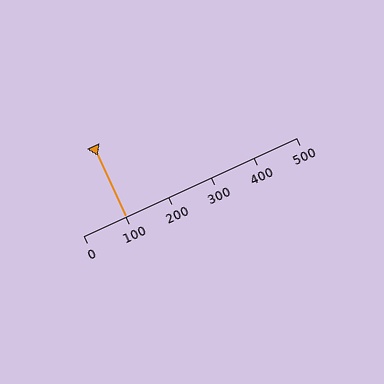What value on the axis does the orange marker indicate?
The marker indicates approximately 100.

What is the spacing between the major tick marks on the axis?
The major ticks are spaced 100 apart.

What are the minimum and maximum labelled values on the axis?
The axis runs from 0 to 500.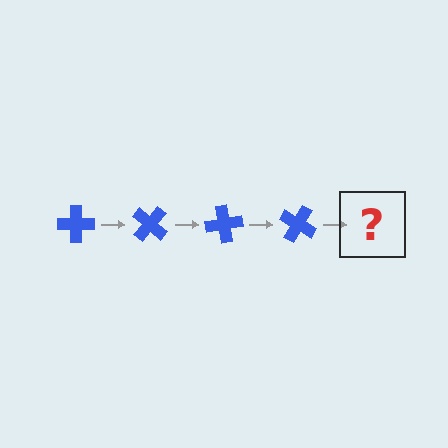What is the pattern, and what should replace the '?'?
The pattern is that the cross rotates 40 degrees each step. The '?' should be a blue cross rotated 160 degrees.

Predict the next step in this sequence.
The next step is a blue cross rotated 160 degrees.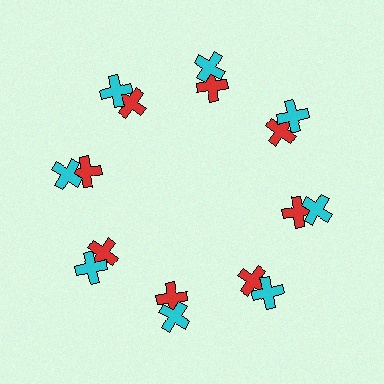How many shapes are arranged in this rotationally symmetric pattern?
There are 16 shapes, arranged in 8 groups of 2.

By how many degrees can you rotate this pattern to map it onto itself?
The pattern maps onto itself every 45 degrees of rotation.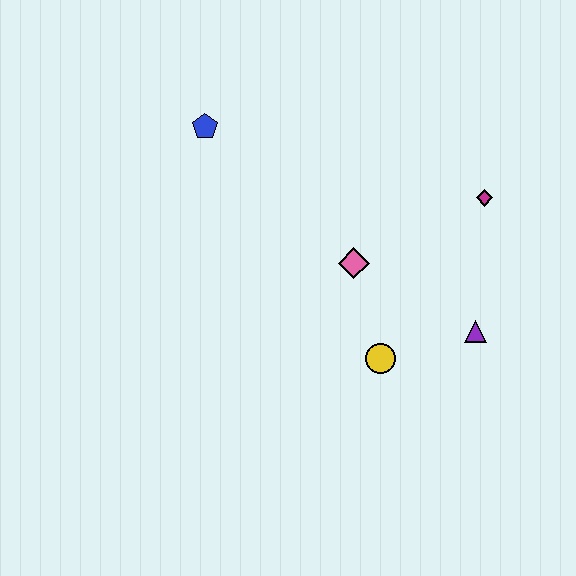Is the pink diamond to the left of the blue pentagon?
No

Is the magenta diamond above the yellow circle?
Yes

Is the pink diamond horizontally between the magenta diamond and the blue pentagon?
Yes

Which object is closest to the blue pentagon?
The pink diamond is closest to the blue pentagon.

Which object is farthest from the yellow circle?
The blue pentagon is farthest from the yellow circle.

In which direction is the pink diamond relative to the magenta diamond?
The pink diamond is to the left of the magenta diamond.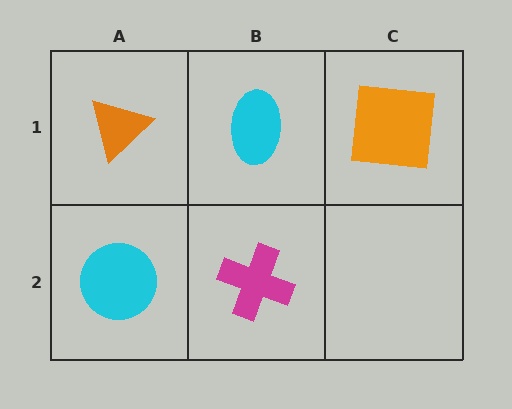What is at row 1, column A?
An orange triangle.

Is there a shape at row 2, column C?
No, that cell is empty.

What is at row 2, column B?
A magenta cross.